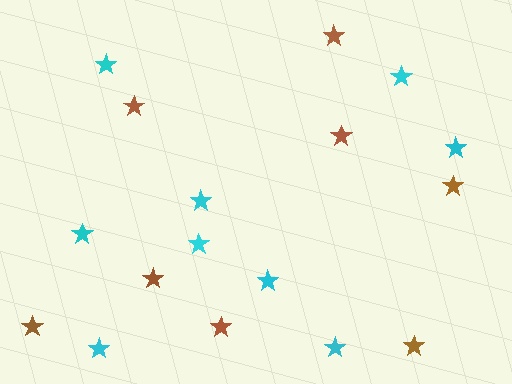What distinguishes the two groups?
There are 2 groups: one group of brown stars (8) and one group of cyan stars (9).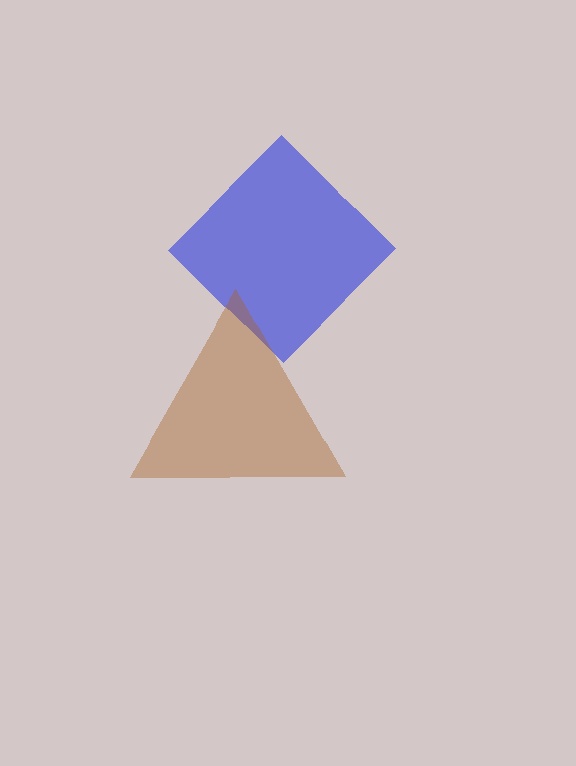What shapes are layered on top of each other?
The layered shapes are: a blue diamond, a brown triangle.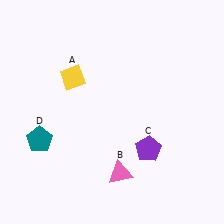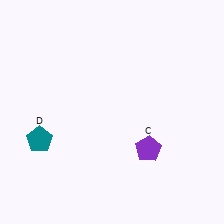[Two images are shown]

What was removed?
The yellow diamond (A), the pink triangle (B) were removed in Image 2.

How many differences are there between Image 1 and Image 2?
There are 2 differences between the two images.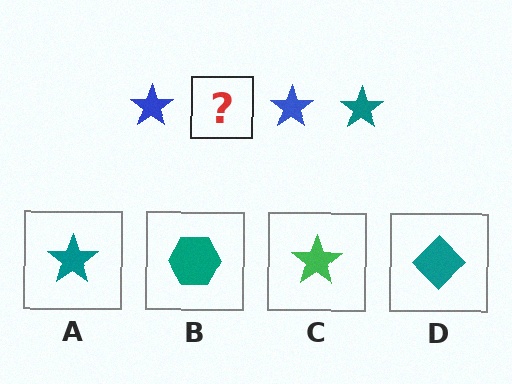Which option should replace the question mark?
Option A.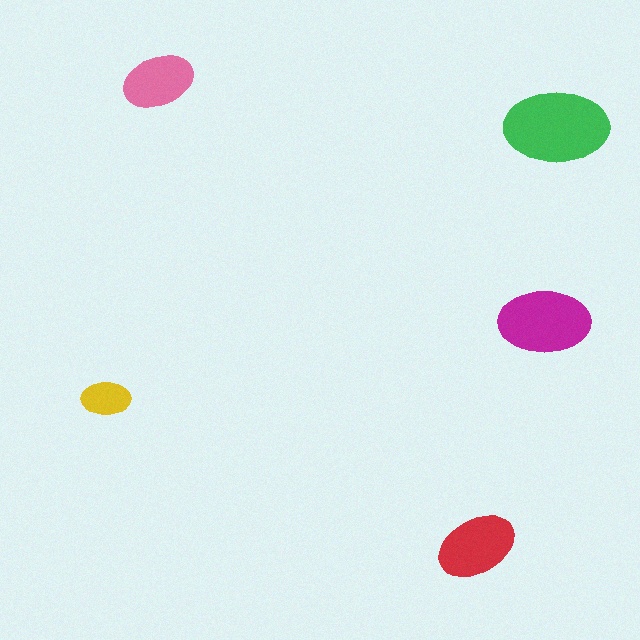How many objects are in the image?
There are 5 objects in the image.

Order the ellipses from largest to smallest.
the green one, the magenta one, the red one, the pink one, the yellow one.